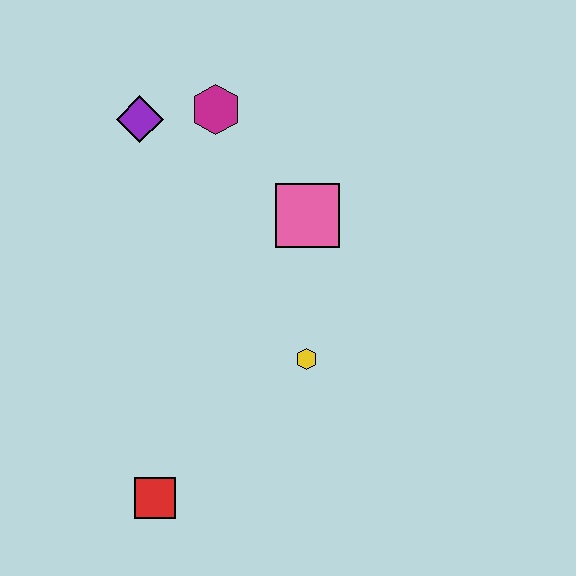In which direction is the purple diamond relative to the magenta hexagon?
The purple diamond is to the left of the magenta hexagon.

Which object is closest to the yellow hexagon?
The pink square is closest to the yellow hexagon.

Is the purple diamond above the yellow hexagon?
Yes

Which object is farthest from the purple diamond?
The red square is farthest from the purple diamond.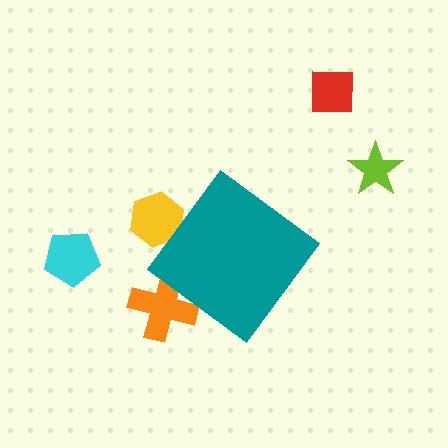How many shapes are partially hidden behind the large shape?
2 shapes are partially hidden.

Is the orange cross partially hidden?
Yes, the orange cross is partially hidden behind the teal diamond.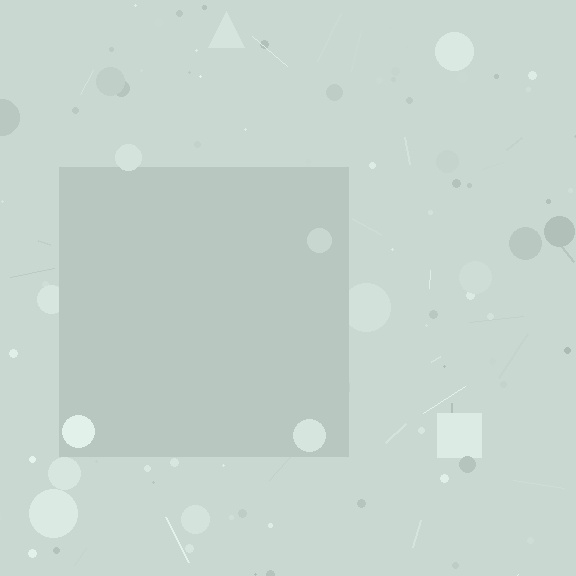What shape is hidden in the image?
A square is hidden in the image.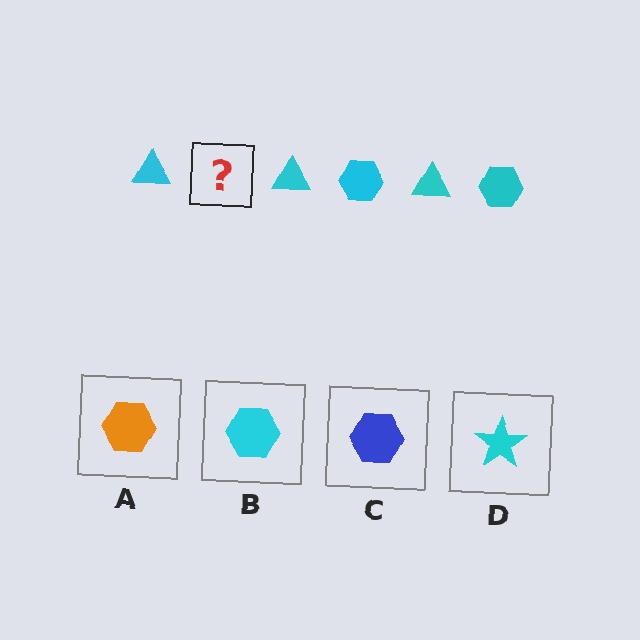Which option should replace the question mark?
Option B.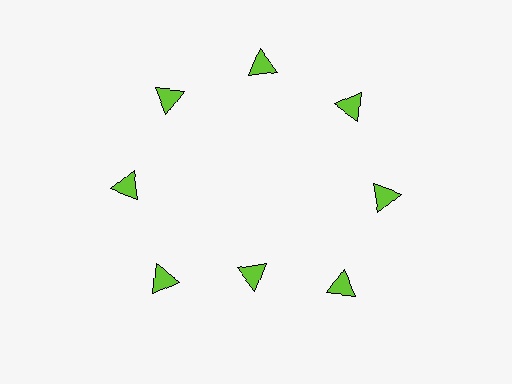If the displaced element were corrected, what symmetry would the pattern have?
It would have 8-fold rotational symmetry — the pattern would map onto itself every 45 degrees.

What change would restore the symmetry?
The symmetry would be restored by moving it outward, back onto the ring so that all 8 triangles sit at equal angles and equal distance from the center.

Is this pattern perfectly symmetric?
No. The 8 lime triangles are arranged in a ring, but one element near the 6 o'clock position is pulled inward toward the center, breaking the 8-fold rotational symmetry.